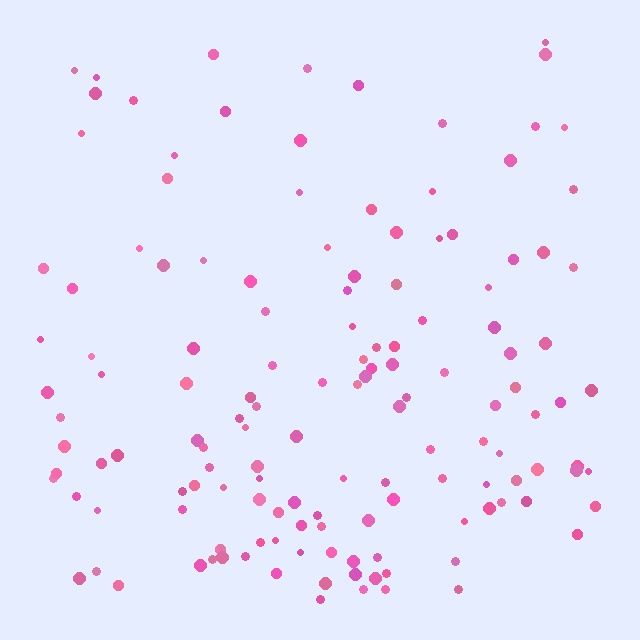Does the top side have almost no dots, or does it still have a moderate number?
Still a moderate number, just noticeably fewer than the bottom.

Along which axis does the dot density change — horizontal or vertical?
Vertical.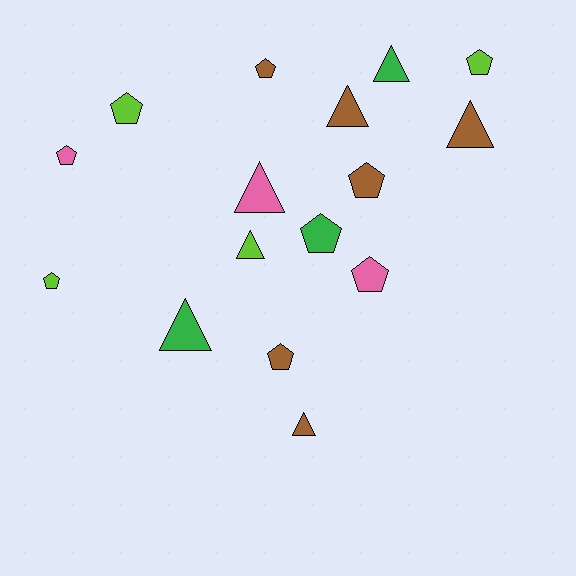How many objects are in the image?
There are 16 objects.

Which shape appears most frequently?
Pentagon, with 9 objects.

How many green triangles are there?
There are 2 green triangles.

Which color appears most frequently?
Brown, with 6 objects.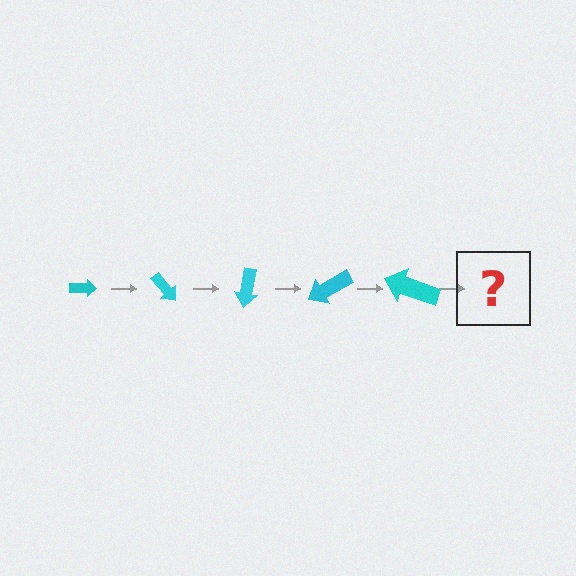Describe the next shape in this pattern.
It should be an arrow, larger than the previous one and rotated 250 degrees from the start.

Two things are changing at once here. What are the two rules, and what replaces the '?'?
The two rules are that the arrow grows larger each step and it rotates 50 degrees each step. The '?' should be an arrow, larger than the previous one and rotated 250 degrees from the start.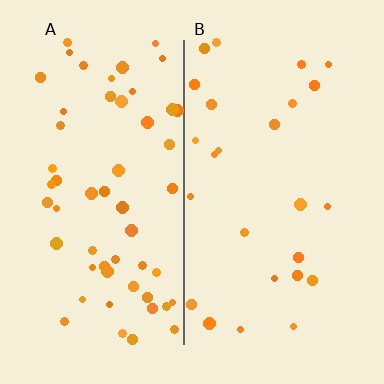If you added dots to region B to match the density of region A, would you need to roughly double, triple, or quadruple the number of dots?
Approximately double.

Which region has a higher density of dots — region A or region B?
A (the left).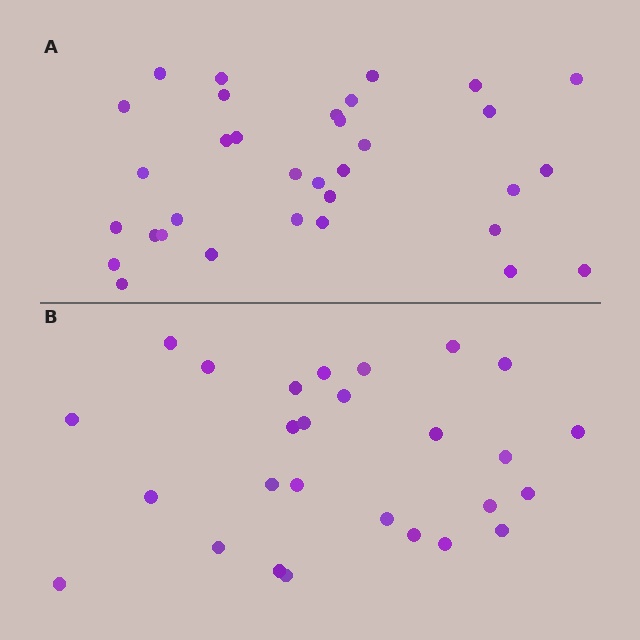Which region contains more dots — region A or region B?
Region A (the top region) has more dots.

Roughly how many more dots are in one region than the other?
Region A has about 6 more dots than region B.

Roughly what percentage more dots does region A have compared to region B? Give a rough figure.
About 20% more.